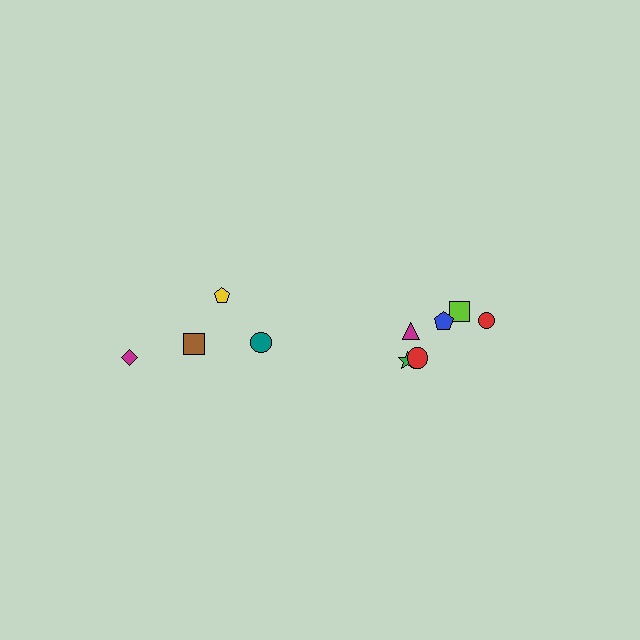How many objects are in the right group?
There are 6 objects.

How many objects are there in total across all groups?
There are 10 objects.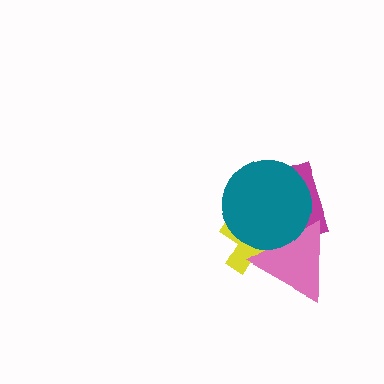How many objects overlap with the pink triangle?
3 objects overlap with the pink triangle.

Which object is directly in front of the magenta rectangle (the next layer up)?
The pink triangle is directly in front of the magenta rectangle.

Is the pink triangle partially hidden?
Yes, it is partially covered by another shape.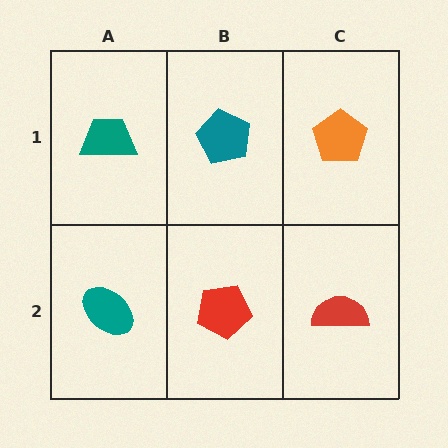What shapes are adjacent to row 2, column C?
An orange pentagon (row 1, column C), a red pentagon (row 2, column B).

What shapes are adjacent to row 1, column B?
A red pentagon (row 2, column B), a teal trapezoid (row 1, column A), an orange pentagon (row 1, column C).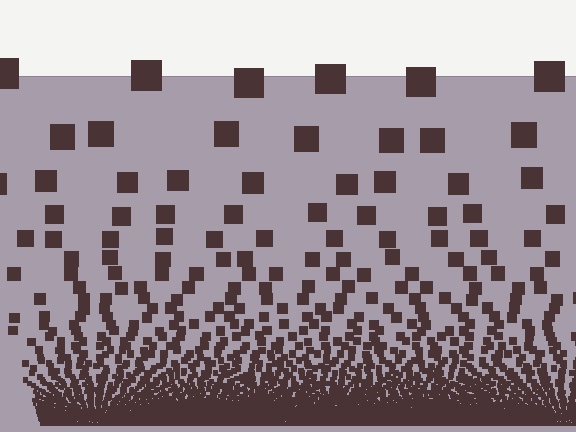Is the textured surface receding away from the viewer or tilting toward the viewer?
The surface appears to tilt toward the viewer. Texture elements get larger and sparser toward the top.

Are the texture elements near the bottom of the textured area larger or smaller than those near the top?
Smaller. The gradient is inverted — elements near the bottom are smaller and denser.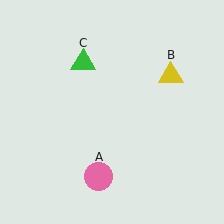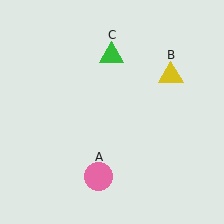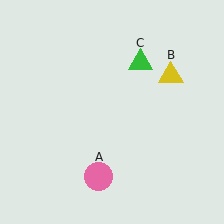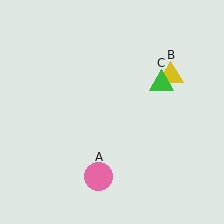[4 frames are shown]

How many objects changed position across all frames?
1 object changed position: green triangle (object C).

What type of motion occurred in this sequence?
The green triangle (object C) rotated clockwise around the center of the scene.